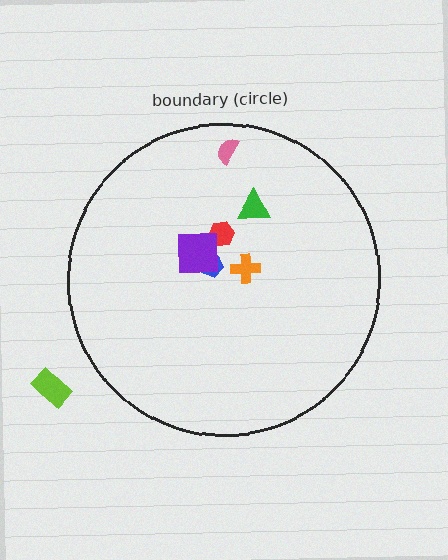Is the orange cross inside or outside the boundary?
Inside.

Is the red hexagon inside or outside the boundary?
Inside.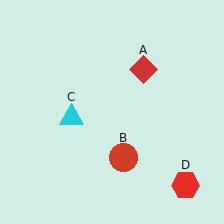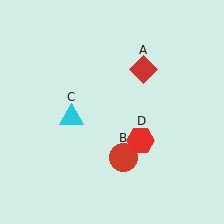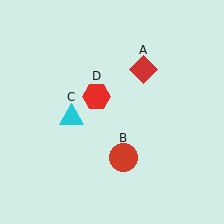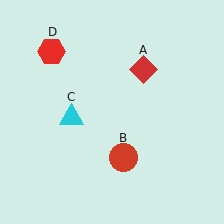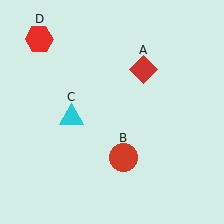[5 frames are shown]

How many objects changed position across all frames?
1 object changed position: red hexagon (object D).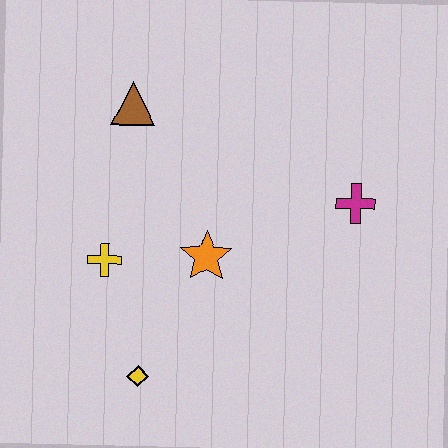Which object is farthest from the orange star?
The brown triangle is farthest from the orange star.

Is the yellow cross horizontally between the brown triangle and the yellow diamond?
No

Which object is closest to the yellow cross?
The orange star is closest to the yellow cross.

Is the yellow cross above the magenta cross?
No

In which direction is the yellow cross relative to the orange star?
The yellow cross is to the left of the orange star.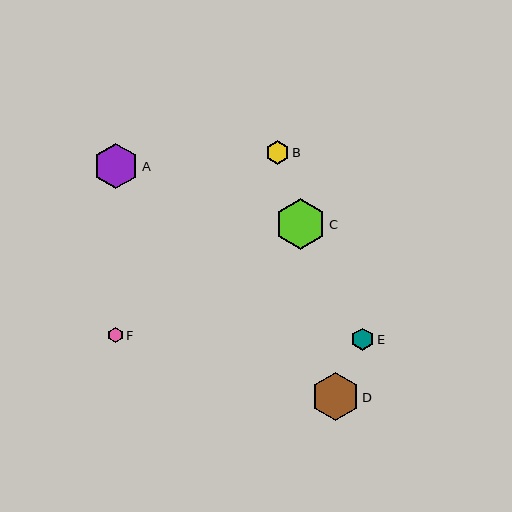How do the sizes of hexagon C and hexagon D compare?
Hexagon C and hexagon D are approximately the same size.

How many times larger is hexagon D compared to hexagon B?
Hexagon D is approximately 2.0 times the size of hexagon B.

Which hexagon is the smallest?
Hexagon F is the smallest with a size of approximately 16 pixels.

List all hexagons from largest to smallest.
From largest to smallest: C, D, A, B, E, F.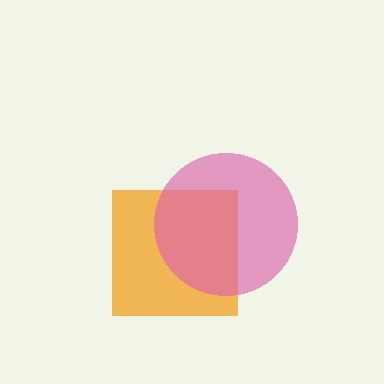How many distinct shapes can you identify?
There are 2 distinct shapes: an orange square, a pink circle.